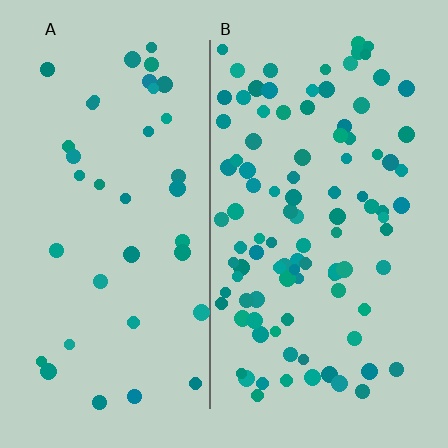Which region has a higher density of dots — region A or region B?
B (the right).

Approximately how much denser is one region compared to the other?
Approximately 2.7× — region B over region A.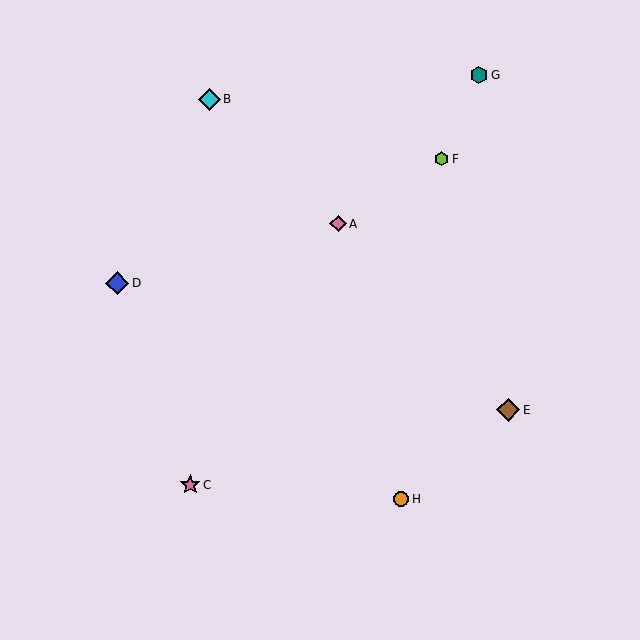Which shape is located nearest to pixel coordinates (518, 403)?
The brown diamond (labeled E) at (508, 410) is nearest to that location.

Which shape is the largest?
The blue diamond (labeled D) is the largest.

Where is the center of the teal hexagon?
The center of the teal hexagon is at (479, 75).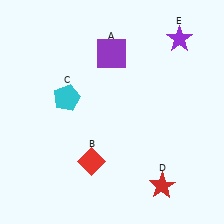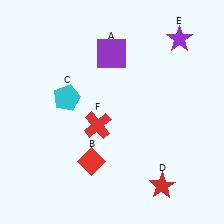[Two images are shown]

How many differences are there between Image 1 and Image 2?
There is 1 difference between the two images.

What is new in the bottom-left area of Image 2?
A red cross (F) was added in the bottom-left area of Image 2.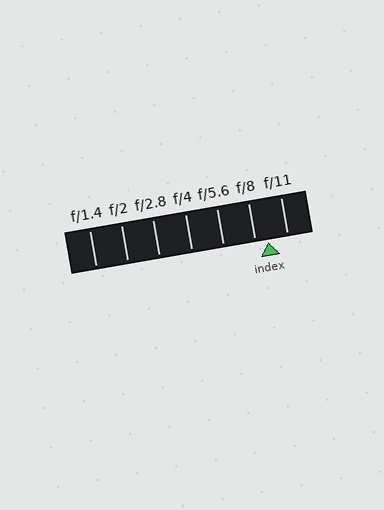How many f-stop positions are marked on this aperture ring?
There are 7 f-stop positions marked.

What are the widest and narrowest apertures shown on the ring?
The widest aperture shown is f/1.4 and the narrowest is f/11.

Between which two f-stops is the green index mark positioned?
The index mark is between f/8 and f/11.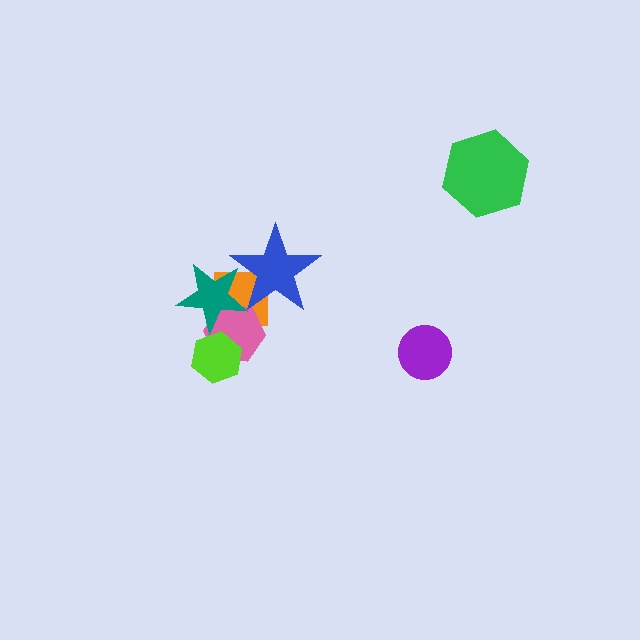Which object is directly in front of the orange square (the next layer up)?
The pink hexagon is directly in front of the orange square.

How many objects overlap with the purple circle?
0 objects overlap with the purple circle.